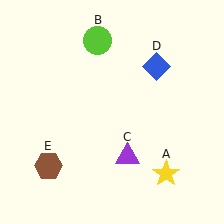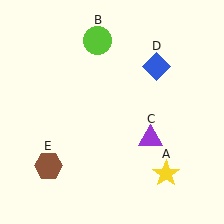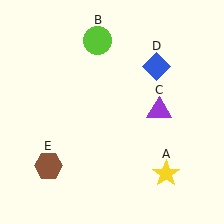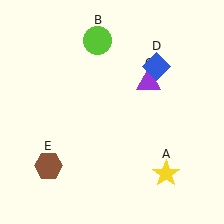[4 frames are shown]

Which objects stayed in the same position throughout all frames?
Yellow star (object A) and lime circle (object B) and blue diamond (object D) and brown hexagon (object E) remained stationary.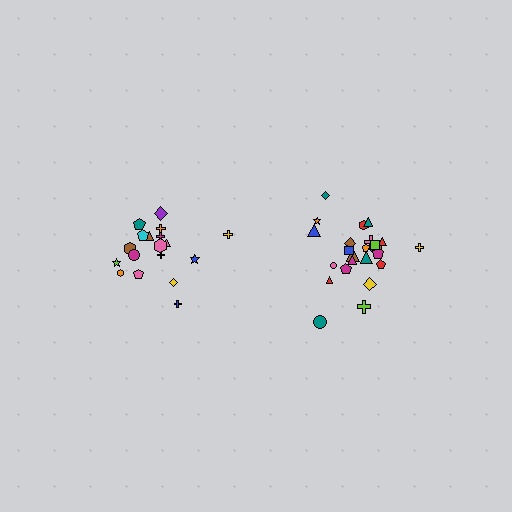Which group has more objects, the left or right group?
The right group.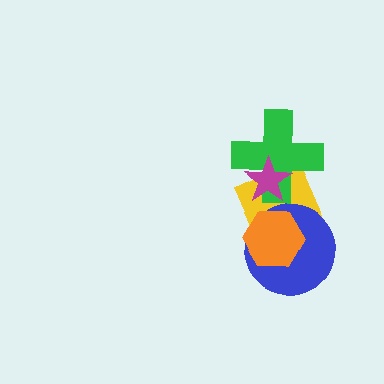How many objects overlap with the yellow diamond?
4 objects overlap with the yellow diamond.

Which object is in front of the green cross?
The magenta star is in front of the green cross.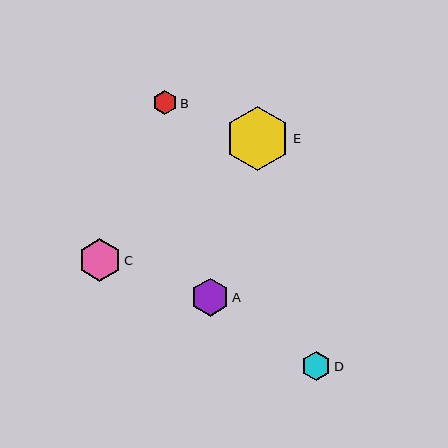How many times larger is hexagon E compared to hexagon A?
Hexagon E is approximately 1.7 times the size of hexagon A.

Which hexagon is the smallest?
Hexagon B is the smallest with a size of approximately 24 pixels.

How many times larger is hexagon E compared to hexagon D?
Hexagon E is approximately 2.2 times the size of hexagon D.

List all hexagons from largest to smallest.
From largest to smallest: E, C, A, D, B.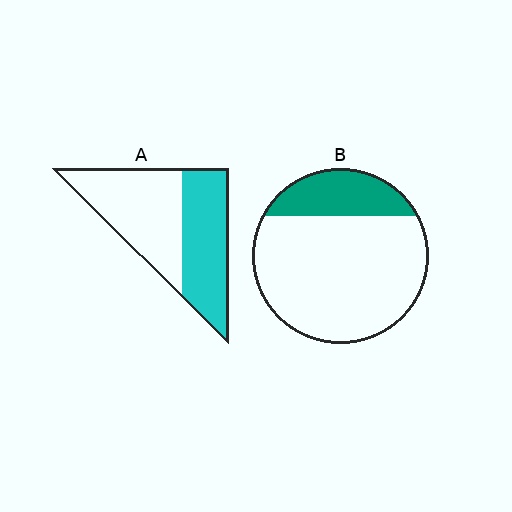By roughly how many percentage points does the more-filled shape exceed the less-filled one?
By roughly 25 percentage points (A over B).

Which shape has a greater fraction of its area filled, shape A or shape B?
Shape A.